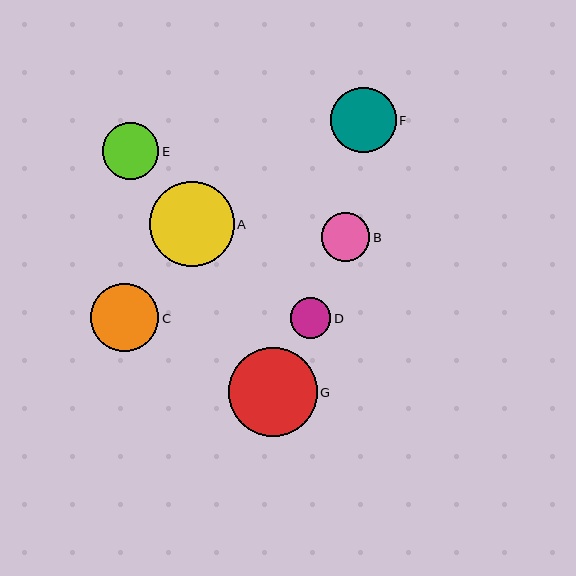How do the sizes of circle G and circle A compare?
Circle G and circle A are approximately the same size.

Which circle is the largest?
Circle G is the largest with a size of approximately 89 pixels.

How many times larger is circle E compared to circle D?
Circle E is approximately 1.4 times the size of circle D.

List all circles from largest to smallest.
From largest to smallest: G, A, C, F, E, B, D.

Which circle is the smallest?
Circle D is the smallest with a size of approximately 41 pixels.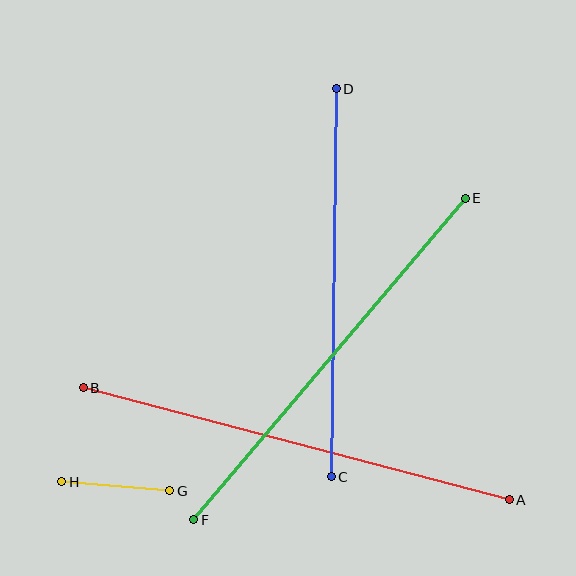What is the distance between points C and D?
The distance is approximately 388 pixels.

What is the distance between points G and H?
The distance is approximately 109 pixels.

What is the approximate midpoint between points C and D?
The midpoint is at approximately (334, 283) pixels.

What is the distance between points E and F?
The distance is approximately 421 pixels.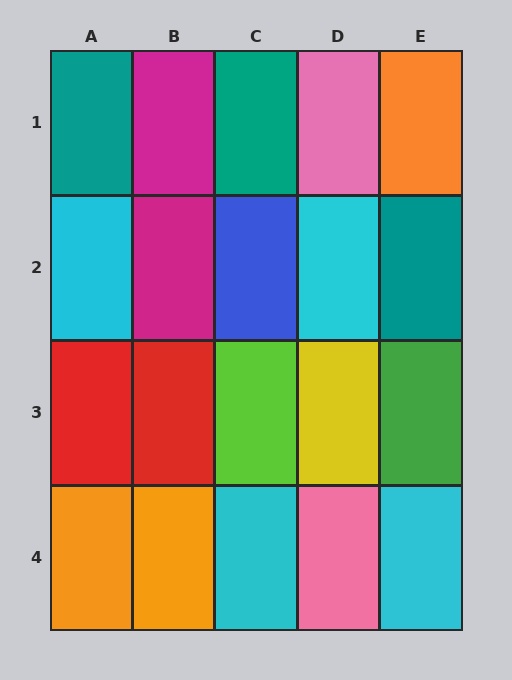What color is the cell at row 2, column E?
Teal.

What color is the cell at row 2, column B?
Magenta.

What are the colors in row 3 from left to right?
Red, red, lime, yellow, green.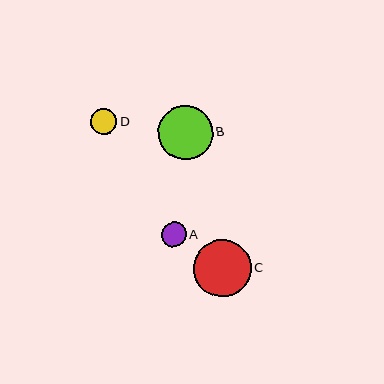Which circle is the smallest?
Circle A is the smallest with a size of approximately 25 pixels.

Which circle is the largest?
Circle C is the largest with a size of approximately 57 pixels.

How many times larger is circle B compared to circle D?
Circle B is approximately 2.1 times the size of circle D.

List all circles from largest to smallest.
From largest to smallest: C, B, D, A.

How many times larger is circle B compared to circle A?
Circle B is approximately 2.2 times the size of circle A.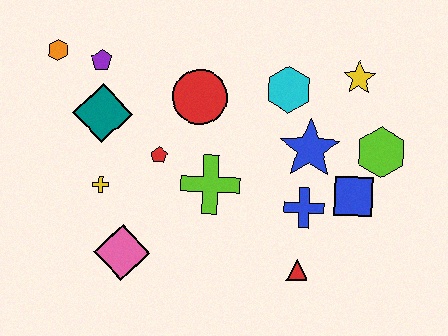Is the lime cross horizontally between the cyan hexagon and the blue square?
No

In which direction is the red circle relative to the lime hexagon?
The red circle is to the left of the lime hexagon.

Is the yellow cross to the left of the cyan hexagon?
Yes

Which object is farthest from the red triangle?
The orange hexagon is farthest from the red triangle.